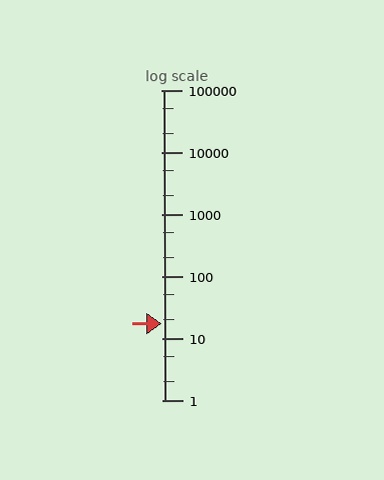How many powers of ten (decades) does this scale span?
The scale spans 5 decades, from 1 to 100000.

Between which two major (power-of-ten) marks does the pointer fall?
The pointer is between 10 and 100.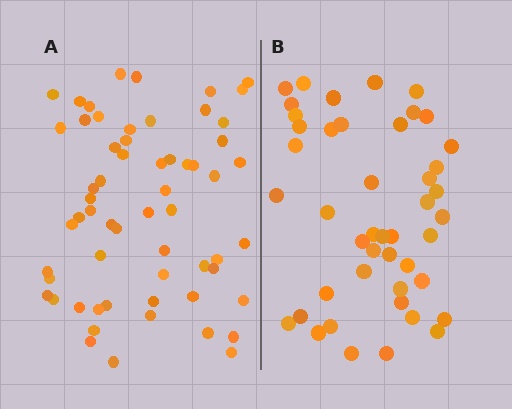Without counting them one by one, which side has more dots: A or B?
Region A (the left region) has more dots.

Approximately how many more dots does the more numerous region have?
Region A has approximately 15 more dots than region B.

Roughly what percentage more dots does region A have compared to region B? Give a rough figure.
About 35% more.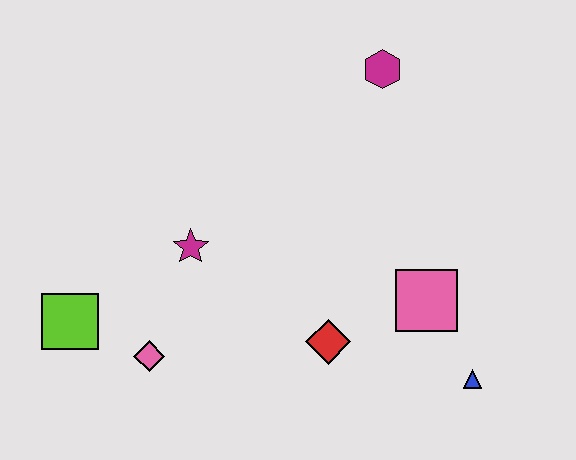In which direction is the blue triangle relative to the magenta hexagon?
The blue triangle is below the magenta hexagon.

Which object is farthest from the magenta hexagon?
The lime square is farthest from the magenta hexagon.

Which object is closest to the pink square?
The blue triangle is closest to the pink square.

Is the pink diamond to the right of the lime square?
Yes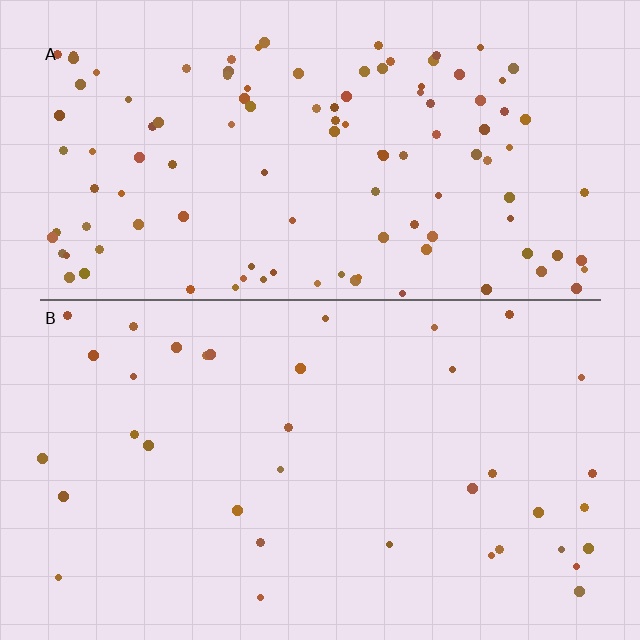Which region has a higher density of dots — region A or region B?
A (the top).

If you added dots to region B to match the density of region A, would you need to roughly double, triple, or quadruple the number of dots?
Approximately triple.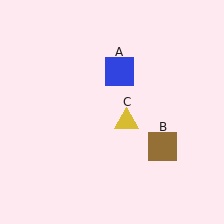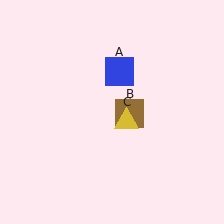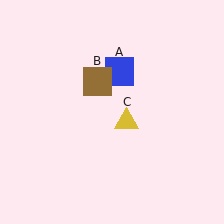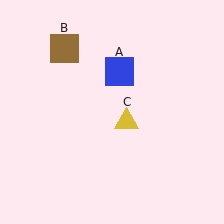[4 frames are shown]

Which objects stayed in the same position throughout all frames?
Blue square (object A) and yellow triangle (object C) remained stationary.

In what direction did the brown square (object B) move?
The brown square (object B) moved up and to the left.